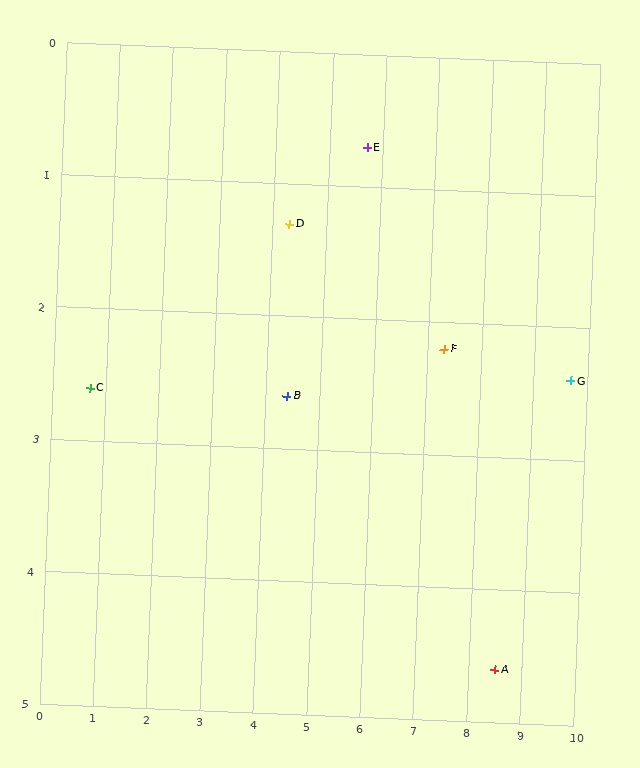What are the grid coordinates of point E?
Point E is at approximately (5.7, 0.7).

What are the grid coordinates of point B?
Point B is at approximately (4.4, 2.6).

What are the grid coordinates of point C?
Point C is at approximately (0.7, 2.6).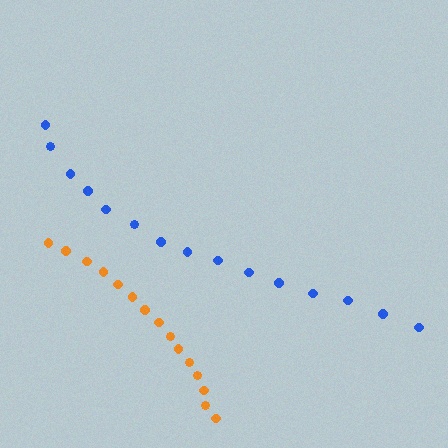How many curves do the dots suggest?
There are 2 distinct paths.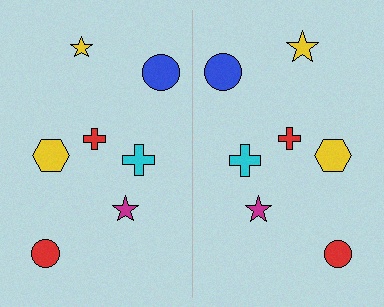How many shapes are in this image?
There are 14 shapes in this image.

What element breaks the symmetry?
The yellow star on the right side has a different size than its mirror counterpart.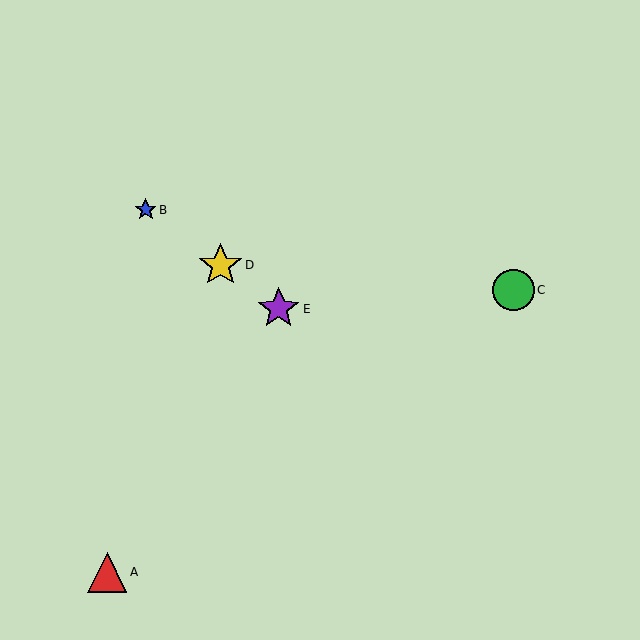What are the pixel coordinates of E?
Object E is at (279, 309).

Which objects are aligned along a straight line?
Objects B, D, E are aligned along a straight line.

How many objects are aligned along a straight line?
3 objects (B, D, E) are aligned along a straight line.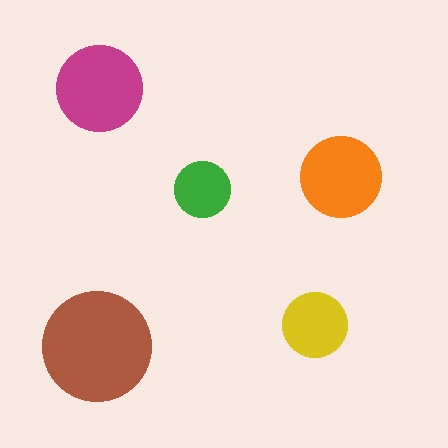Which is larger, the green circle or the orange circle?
The orange one.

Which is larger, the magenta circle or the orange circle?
The magenta one.